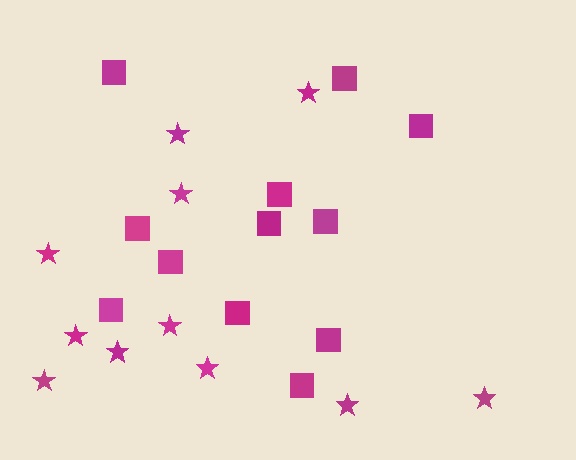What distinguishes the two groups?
There are 2 groups: one group of stars (11) and one group of squares (12).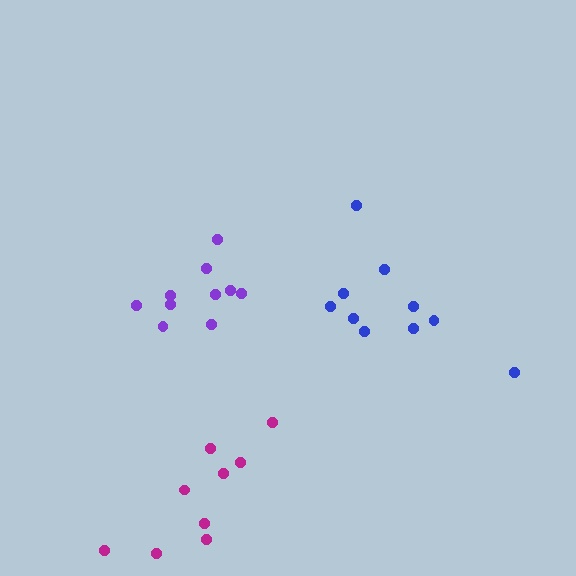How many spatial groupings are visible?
There are 3 spatial groupings.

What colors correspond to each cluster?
The clusters are colored: purple, magenta, blue.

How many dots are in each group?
Group 1: 10 dots, Group 2: 9 dots, Group 3: 10 dots (29 total).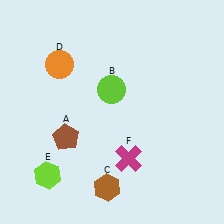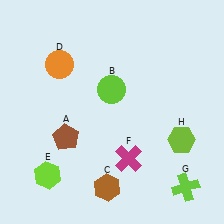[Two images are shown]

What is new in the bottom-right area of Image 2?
A lime cross (G) was added in the bottom-right area of Image 2.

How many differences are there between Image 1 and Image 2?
There are 2 differences between the two images.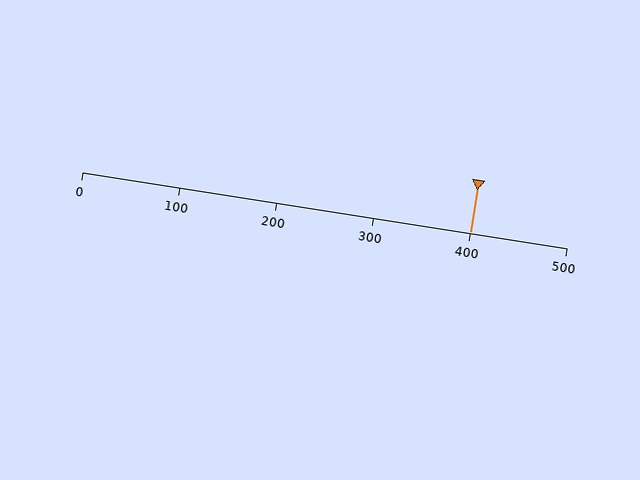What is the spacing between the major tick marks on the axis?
The major ticks are spaced 100 apart.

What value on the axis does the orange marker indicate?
The marker indicates approximately 400.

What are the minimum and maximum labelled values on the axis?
The axis runs from 0 to 500.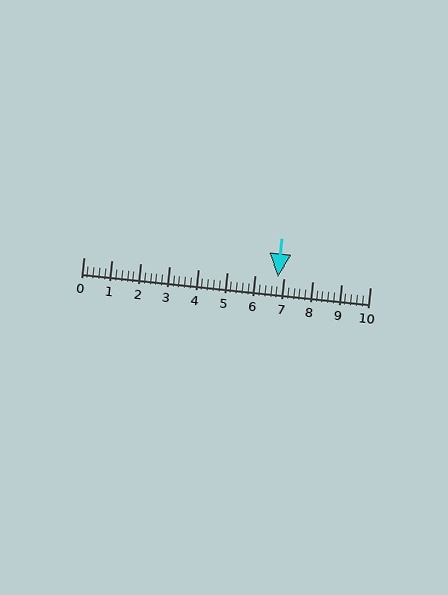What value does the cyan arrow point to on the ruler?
The cyan arrow points to approximately 6.8.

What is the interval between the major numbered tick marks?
The major tick marks are spaced 1 units apart.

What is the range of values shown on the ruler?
The ruler shows values from 0 to 10.